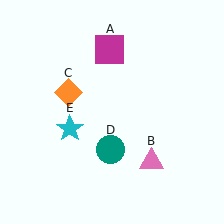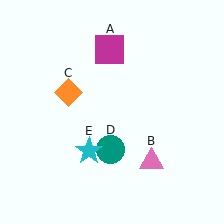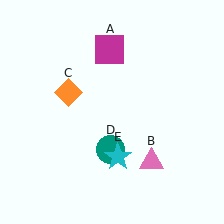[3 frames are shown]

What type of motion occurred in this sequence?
The cyan star (object E) rotated counterclockwise around the center of the scene.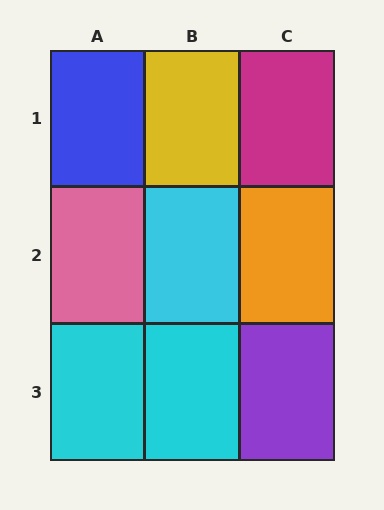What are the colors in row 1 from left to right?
Blue, yellow, magenta.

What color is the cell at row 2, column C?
Orange.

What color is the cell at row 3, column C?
Purple.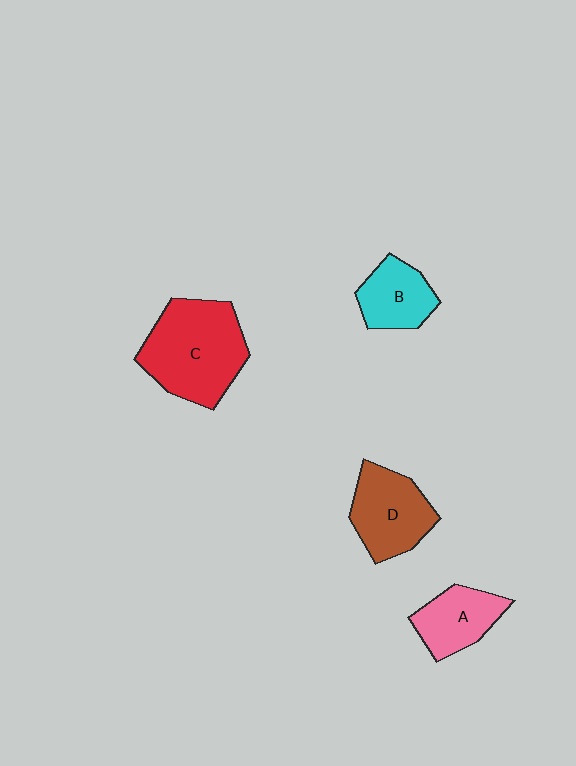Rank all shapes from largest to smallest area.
From largest to smallest: C (red), D (brown), A (pink), B (cyan).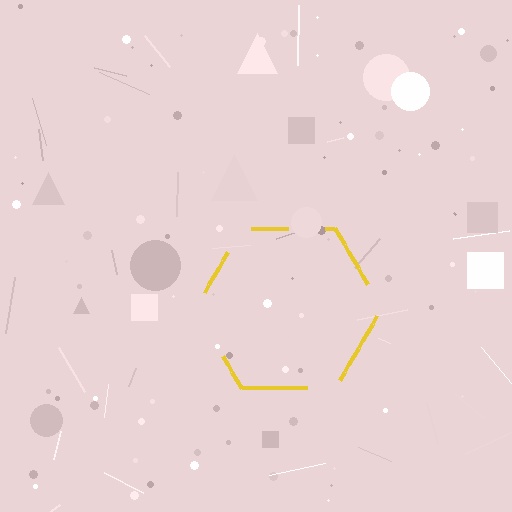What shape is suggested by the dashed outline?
The dashed outline suggests a hexagon.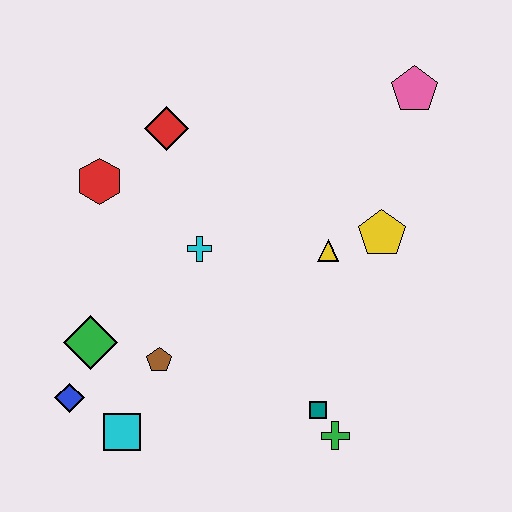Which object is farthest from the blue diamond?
The pink pentagon is farthest from the blue diamond.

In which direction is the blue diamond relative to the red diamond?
The blue diamond is below the red diamond.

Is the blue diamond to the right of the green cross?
No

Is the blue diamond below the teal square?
No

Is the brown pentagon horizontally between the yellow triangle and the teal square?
No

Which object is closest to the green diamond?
The blue diamond is closest to the green diamond.